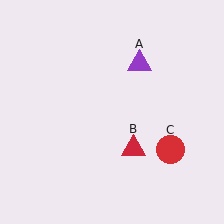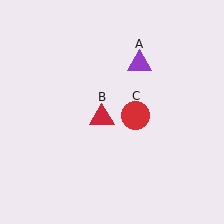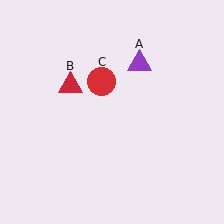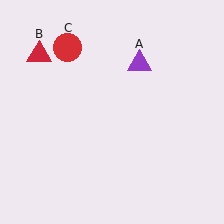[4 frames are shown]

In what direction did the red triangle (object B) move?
The red triangle (object B) moved up and to the left.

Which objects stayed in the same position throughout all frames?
Purple triangle (object A) remained stationary.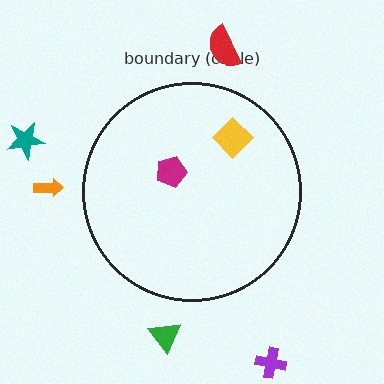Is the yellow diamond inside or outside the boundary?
Inside.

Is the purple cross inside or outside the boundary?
Outside.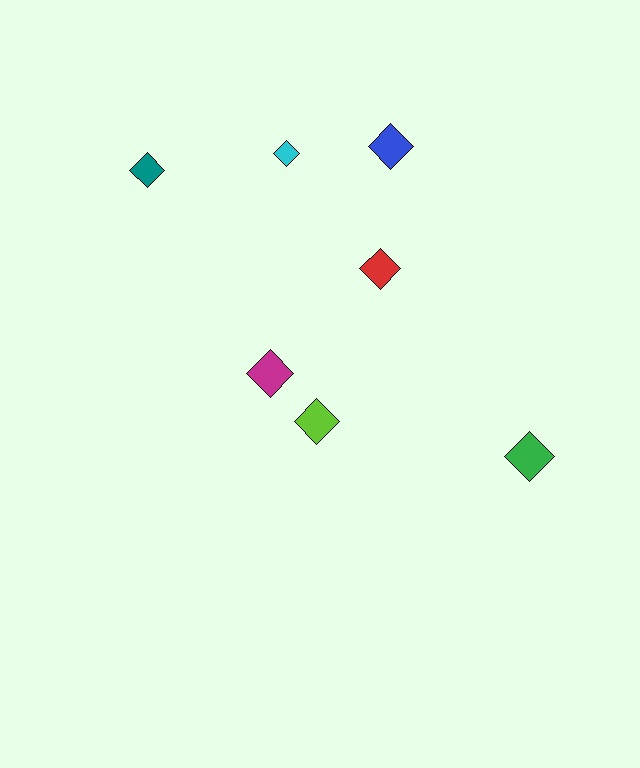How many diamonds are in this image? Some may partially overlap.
There are 7 diamonds.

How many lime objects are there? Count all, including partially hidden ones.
There is 1 lime object.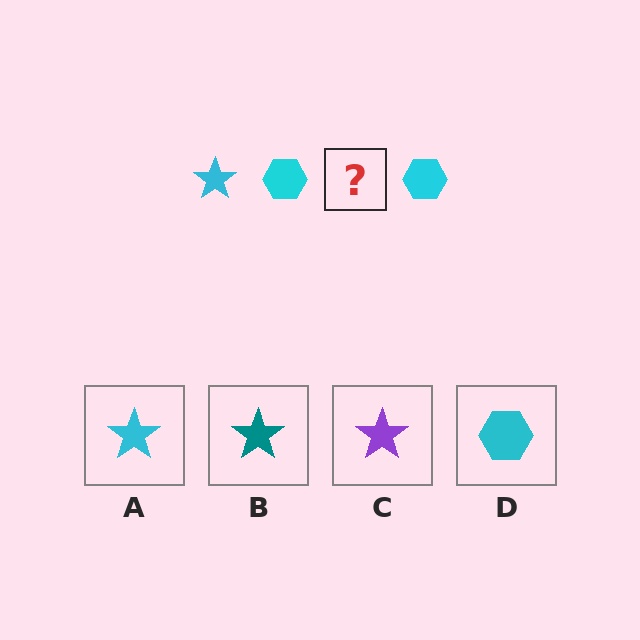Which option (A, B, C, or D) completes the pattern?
A.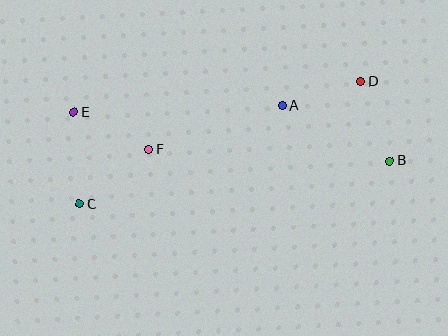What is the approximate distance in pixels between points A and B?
The distance between A and B is approximately 121 pixels.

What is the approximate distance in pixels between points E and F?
The distance between E and F is approximately 84 pixels.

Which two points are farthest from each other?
Points B and E are farthest from each other.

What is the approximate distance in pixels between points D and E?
The distance between D and E is approximately 289 pixels.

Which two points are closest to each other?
Points A and D are closest to each other.